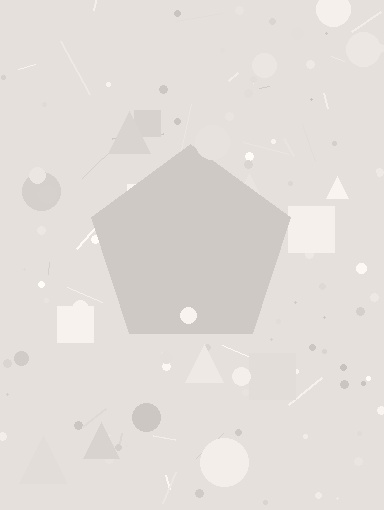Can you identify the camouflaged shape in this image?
The camouflaged shape is a pentagon.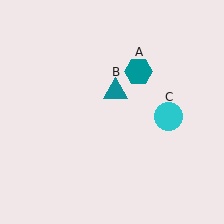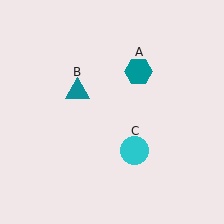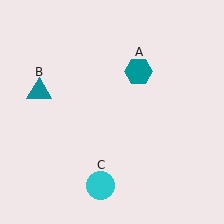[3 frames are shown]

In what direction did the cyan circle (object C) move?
The cyan circle (object C) moved down and to the left.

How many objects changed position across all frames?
2 objects changed position: teal triangle (object B), cyan circle (object C).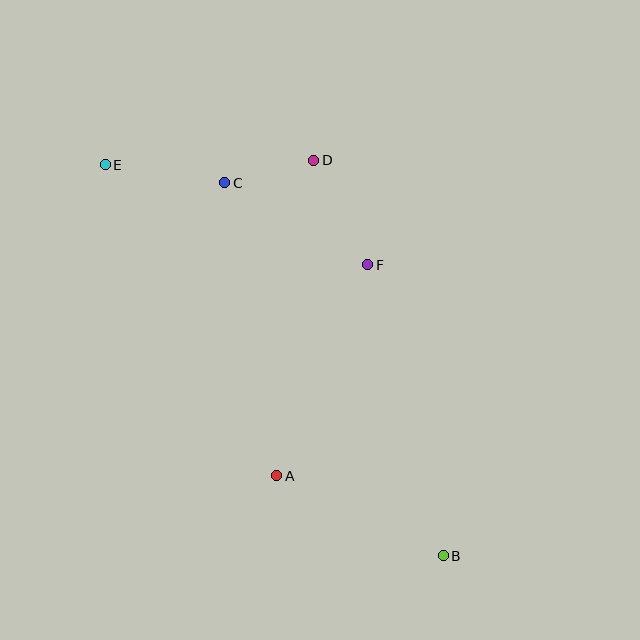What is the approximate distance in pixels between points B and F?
The distance between B and F is approximately 301 pixels.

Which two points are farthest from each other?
Points B and E are farthest from each other.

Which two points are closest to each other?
Points C and D are closest to each other.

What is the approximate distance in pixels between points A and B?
The distance between A and B is approximately 185 pixels.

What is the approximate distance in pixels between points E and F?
The distance between E and F is approximately 281 pixels.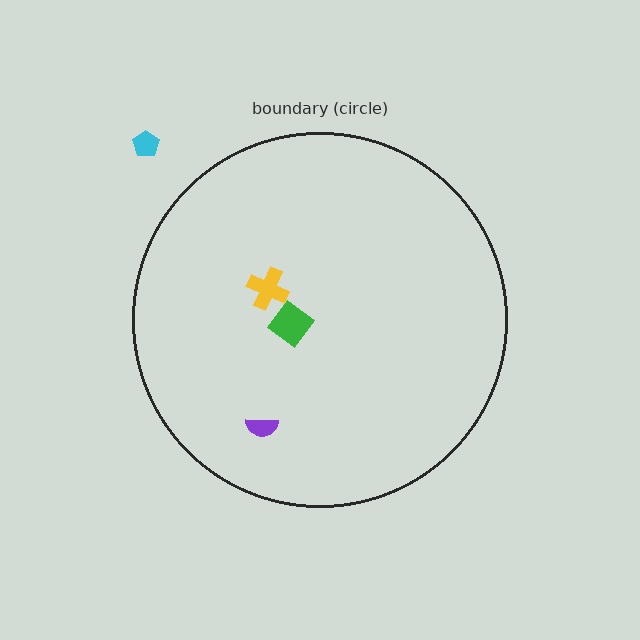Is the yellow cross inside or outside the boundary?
Inside.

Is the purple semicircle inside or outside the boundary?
Inside.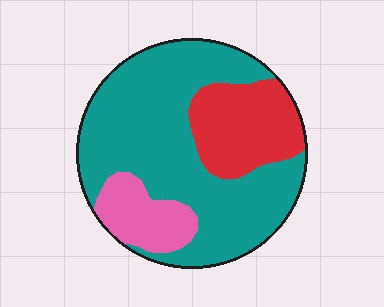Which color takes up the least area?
Pink, at roughly 15%.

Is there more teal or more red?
Teal.